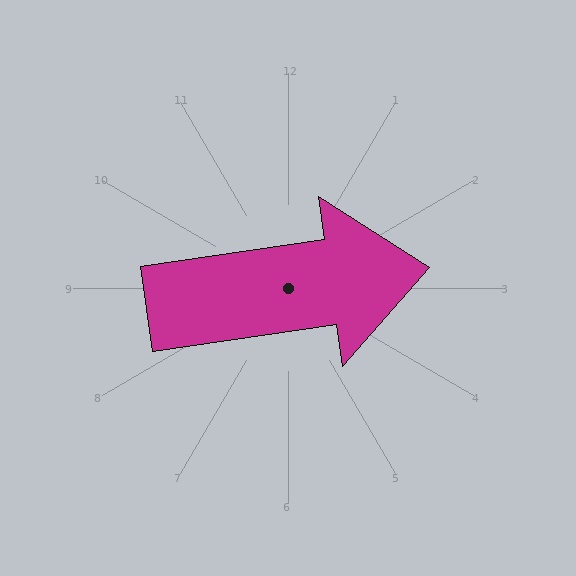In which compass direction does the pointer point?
East.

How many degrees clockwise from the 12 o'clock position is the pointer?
Approximately 82 degrees.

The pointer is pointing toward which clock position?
Roughly 3 o'clock.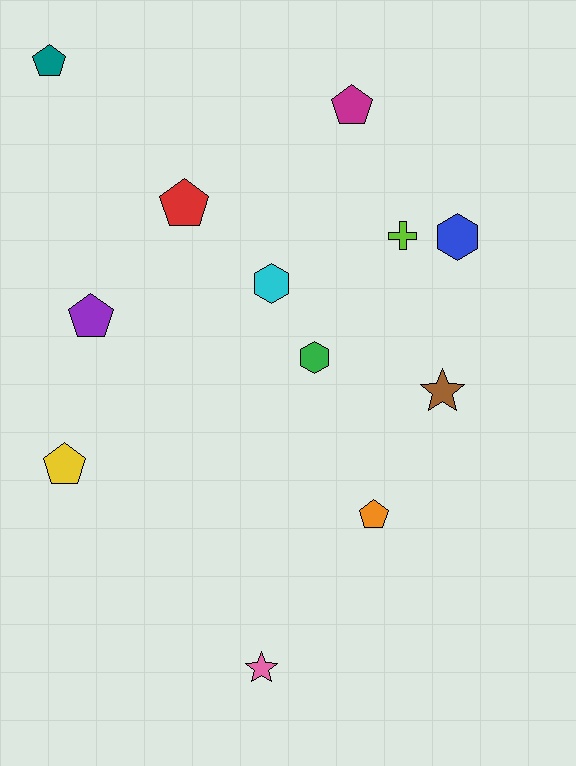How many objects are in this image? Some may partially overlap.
There are 12 objects.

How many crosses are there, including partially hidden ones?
There is 1 cross.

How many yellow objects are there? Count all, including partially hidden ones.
There is 1 yellow object.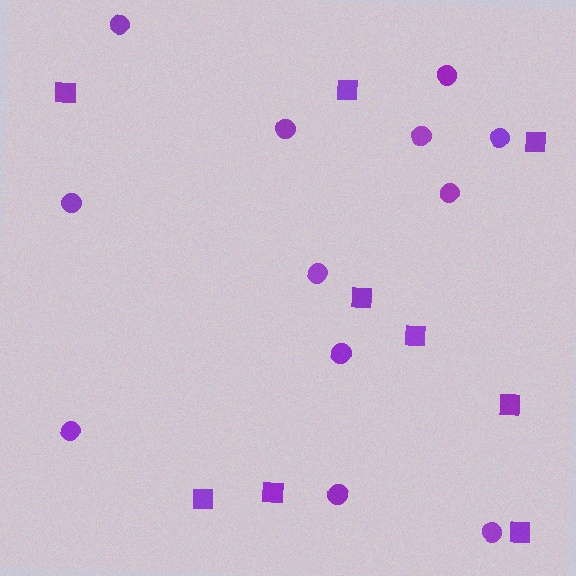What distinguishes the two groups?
There are 2 groups: one group of squares (9) and one group of circles (12).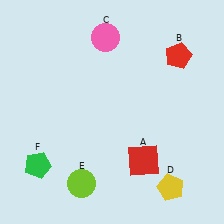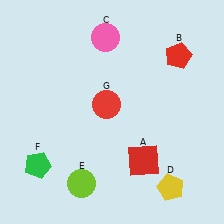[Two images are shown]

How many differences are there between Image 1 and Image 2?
There is 1 difference between the two images.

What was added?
A red circle (G) was added in Image 2.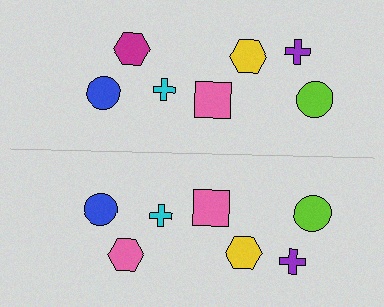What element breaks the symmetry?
The pink hexagon on the bottom side breaks the symmetry — its mirror counterpart is magenta.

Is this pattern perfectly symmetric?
No, the pattern is not perfectly symmetric. The pink hexagon on the bottom side breaks the symmetry — its mirror counterpart is magenta.